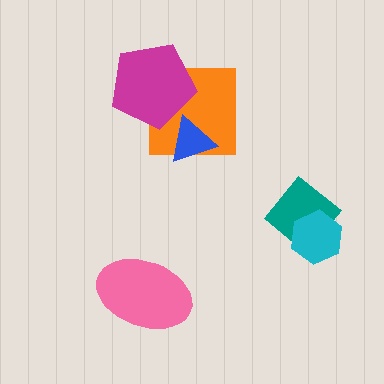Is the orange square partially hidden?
Yes, it is partially covered by another shape.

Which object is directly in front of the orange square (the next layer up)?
The blue triangle is directly in front of the orange square.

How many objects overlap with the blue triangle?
1 object overlaps with the blue triangle.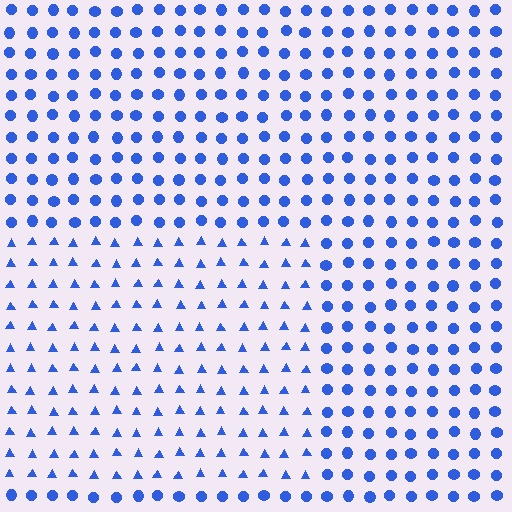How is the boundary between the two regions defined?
The boundary is defined by a change in element shape: triangles inside vs. circles outside. All elements share the same color and spacing.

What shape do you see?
I see a rectangle.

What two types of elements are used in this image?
The image uses triangles inside the rectangle region and circles outside it.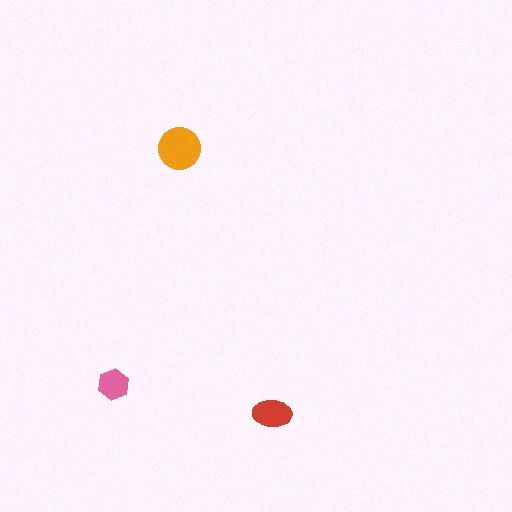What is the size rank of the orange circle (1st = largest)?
1st.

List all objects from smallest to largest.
The pink hexagon, the red ellipse, the orange circle.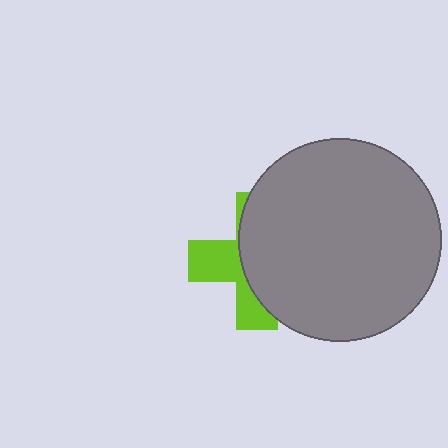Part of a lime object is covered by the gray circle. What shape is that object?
It is a cross.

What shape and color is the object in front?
The object in front is a gray circle.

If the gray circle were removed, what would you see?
You would see the complete lime cross.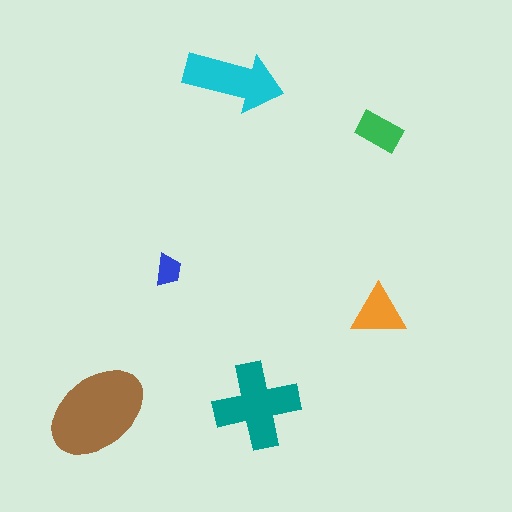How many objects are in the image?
There are 6 objects in the image.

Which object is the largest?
The brown ellipse.